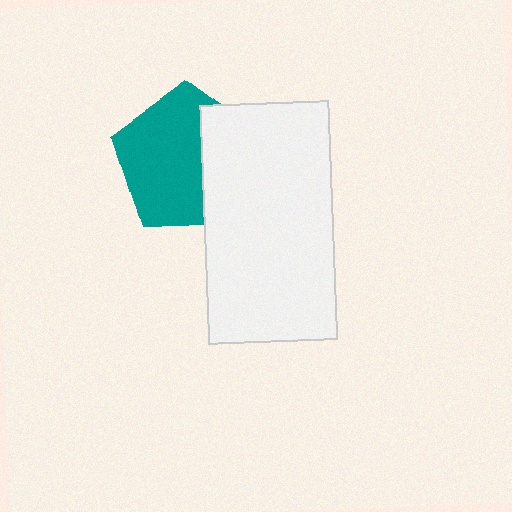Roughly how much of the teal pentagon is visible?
About half of it is visible (roughly 64%).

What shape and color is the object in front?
The object in front is a white rectangle.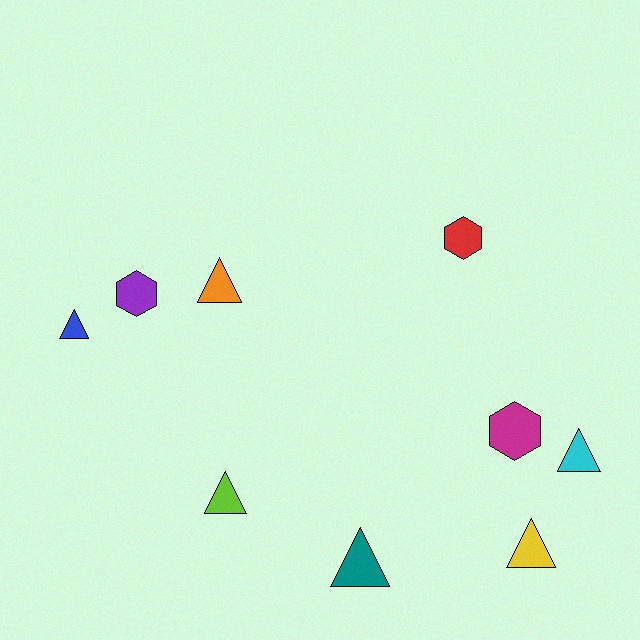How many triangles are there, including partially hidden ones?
There are 6 triangles.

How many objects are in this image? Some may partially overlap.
There are 9 objects.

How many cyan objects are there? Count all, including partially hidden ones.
There is 1 cyan object.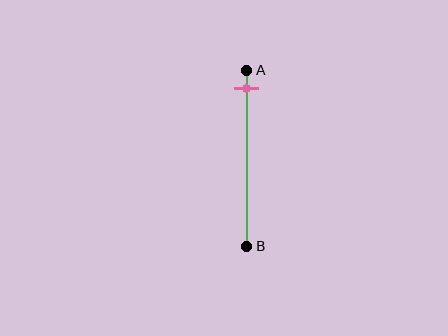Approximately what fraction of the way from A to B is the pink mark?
The pink mark is approximately 10% of the way from A to B.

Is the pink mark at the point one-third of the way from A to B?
No, the mark is at about 10% from A, not at the 33% one-third point.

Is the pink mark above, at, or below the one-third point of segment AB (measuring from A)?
The pink mark is above the one-third point of segment AB.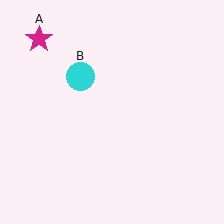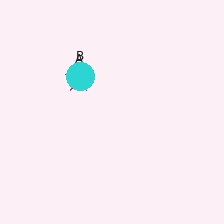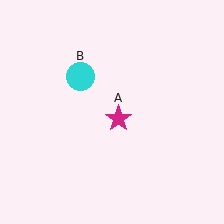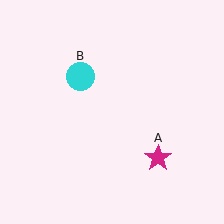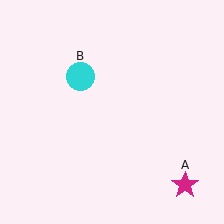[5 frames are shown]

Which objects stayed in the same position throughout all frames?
Cyan circle (object B) remained stationary.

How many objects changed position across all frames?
1 object changed position: magenta star (object A).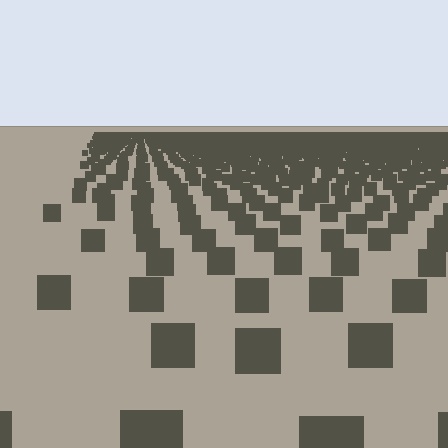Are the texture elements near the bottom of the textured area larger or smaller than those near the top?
Larger. Near the bottom, elements are closer to the viewer and appear at a bigger on-screen size.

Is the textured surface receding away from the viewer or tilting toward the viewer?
The surface is receding away from the viewer. Texture elements get smaller and denser toward the top.